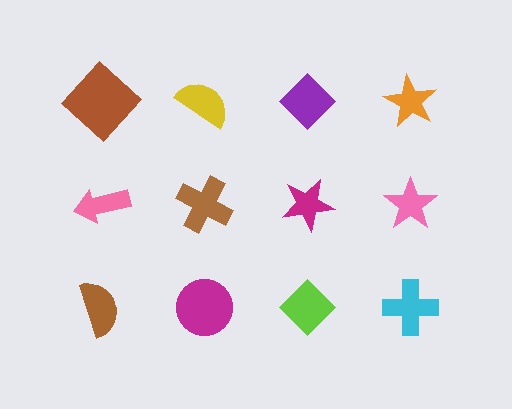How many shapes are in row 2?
4 shapes.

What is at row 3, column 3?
A lime diamond.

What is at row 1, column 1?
A brown diamond.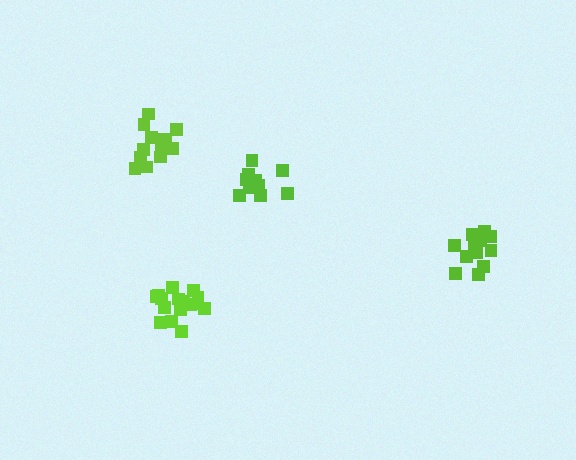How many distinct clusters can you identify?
There are 4 distinct clusters.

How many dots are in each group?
Group 1: 11 dots, Group 2: 15 dots, Group 3: 13 dots, Group 4: 16 dots (55 total).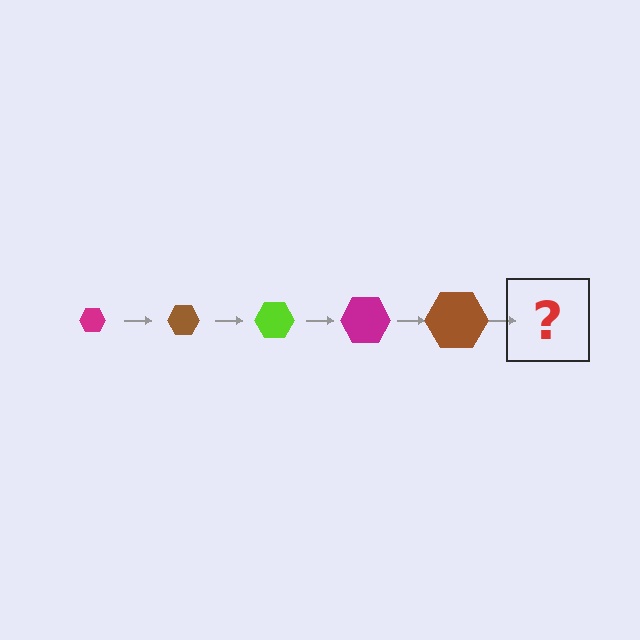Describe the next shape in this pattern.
It should be a lime hexagon, larger than the previous one.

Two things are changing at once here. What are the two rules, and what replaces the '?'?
The two rules are that the hexagon grows larger each step and the color cycles through magenta, brown, and lime. The '?' should be a lime hexagon, larger than the previous one.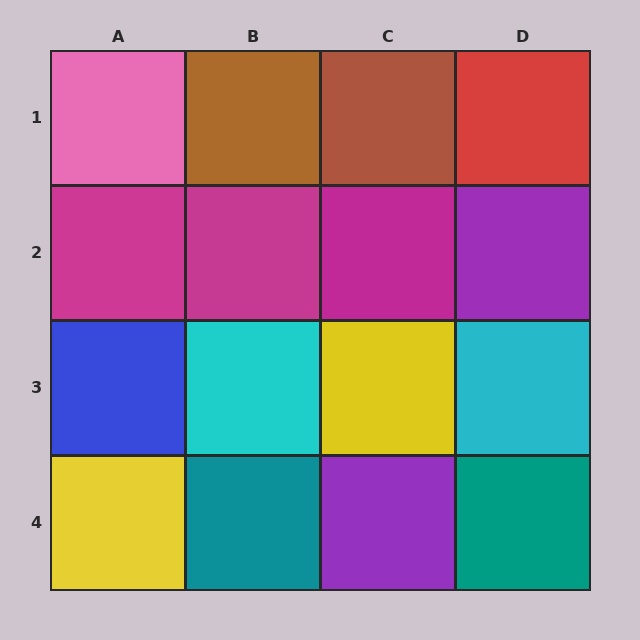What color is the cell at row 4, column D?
Teal.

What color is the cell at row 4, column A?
Yellow.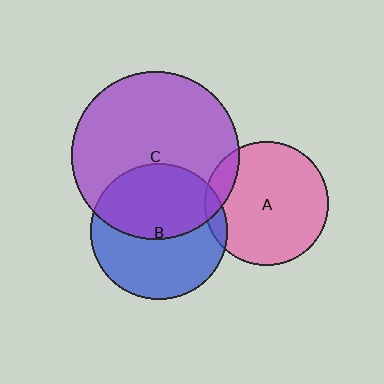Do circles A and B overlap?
Yes.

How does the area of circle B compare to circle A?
Approximately 1.2 times.